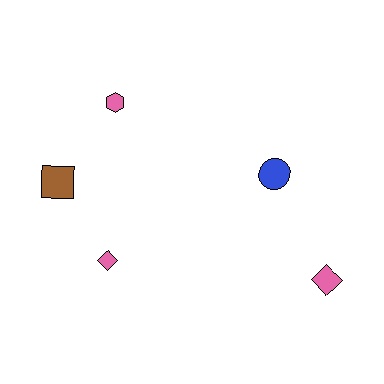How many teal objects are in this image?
There are no teal objects.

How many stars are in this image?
There are no stars.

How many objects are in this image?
There are 5 objects.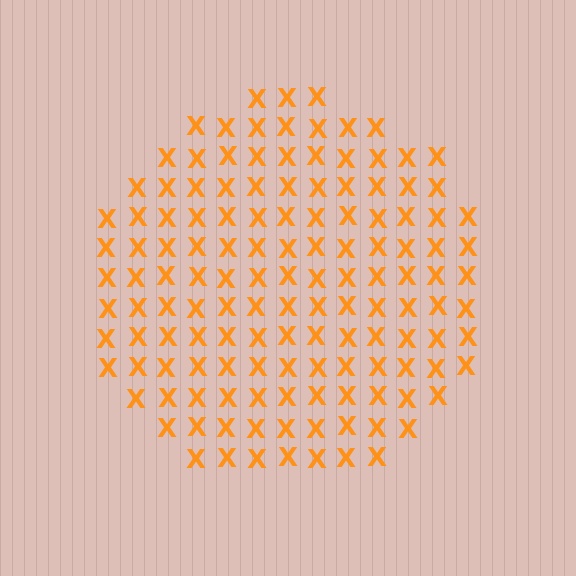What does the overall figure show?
The overall figure shows a circle.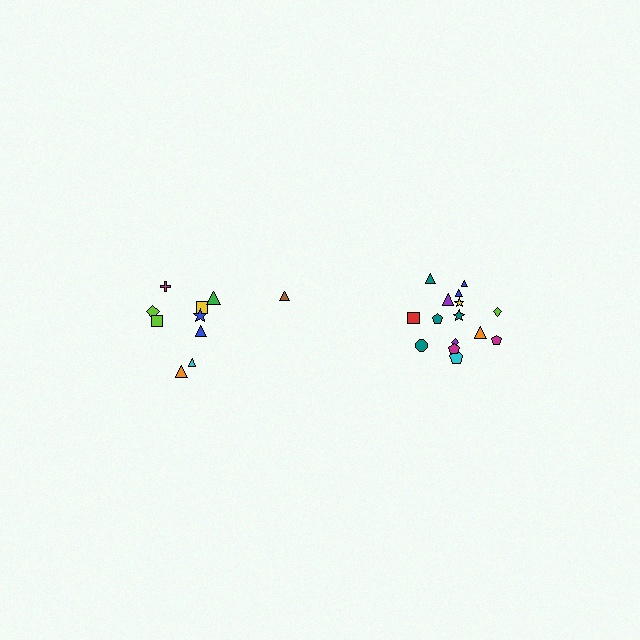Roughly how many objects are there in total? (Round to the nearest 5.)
Roughly 25 objects in total.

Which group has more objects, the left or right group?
The right group.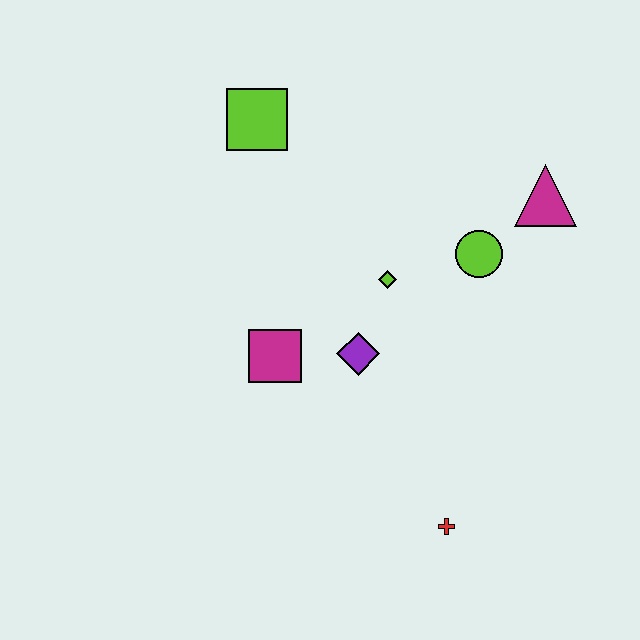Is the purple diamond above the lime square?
No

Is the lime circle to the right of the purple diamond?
Yes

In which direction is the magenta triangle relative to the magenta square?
The magenta triangle is to the right of the magenta square.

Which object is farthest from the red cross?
The lime square is farthest from the red cross.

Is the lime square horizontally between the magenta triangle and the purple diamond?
No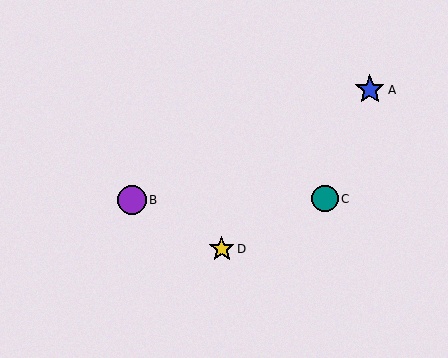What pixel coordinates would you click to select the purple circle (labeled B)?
Click at (132, 200) to select the purple circle B.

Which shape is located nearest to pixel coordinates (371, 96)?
The blue star (labeled A) at (370, 90) is nearest to that location.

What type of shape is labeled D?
Shape D is a yellow star.